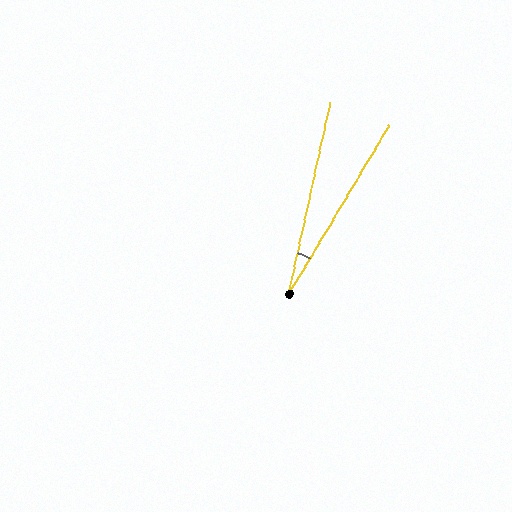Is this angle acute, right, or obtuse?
It is acute.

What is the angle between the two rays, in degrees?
Approximately 18 degrees.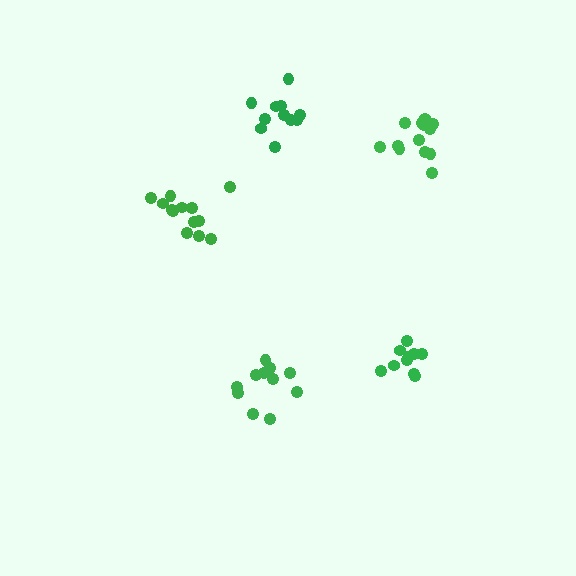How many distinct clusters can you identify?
There are 5 distinct clusters.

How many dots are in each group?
Group 1: 11 dots, Group 2: 13 dots, Group 3: 13 dots, Group 4: 11 dots, Group 5: 10 dots (58 total).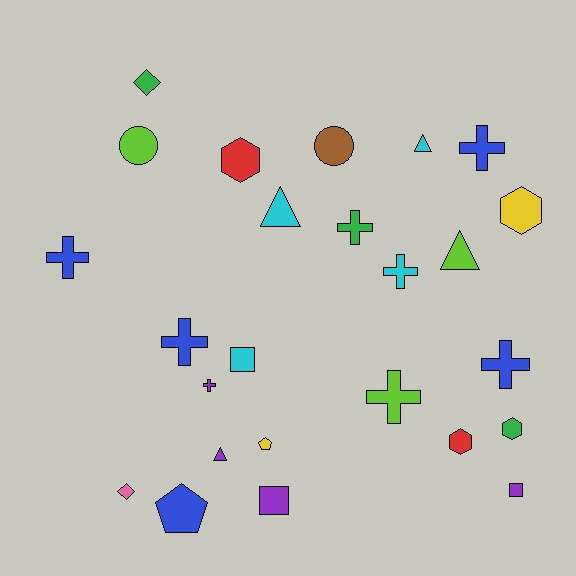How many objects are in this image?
There are 25 objects.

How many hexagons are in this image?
There are 4 hexagons.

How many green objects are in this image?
There are 3 green objects.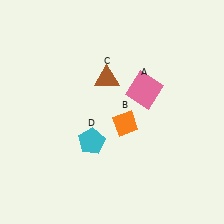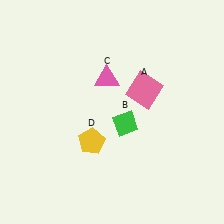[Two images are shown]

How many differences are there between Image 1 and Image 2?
There are 3 differences between the two images.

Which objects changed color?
B changed from orange to green. C changed from brown to pink. D changed from cyan to yellow.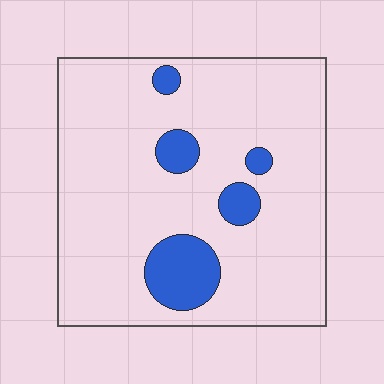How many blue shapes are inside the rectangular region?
5.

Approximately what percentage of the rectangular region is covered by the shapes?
Approximately 10%.